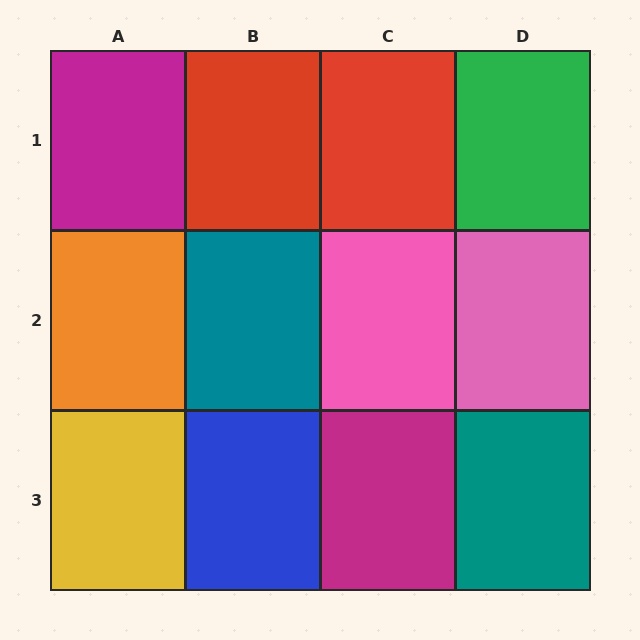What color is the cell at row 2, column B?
Teal.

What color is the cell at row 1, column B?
Red.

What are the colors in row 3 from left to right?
Yellow, blue, magenta, teal.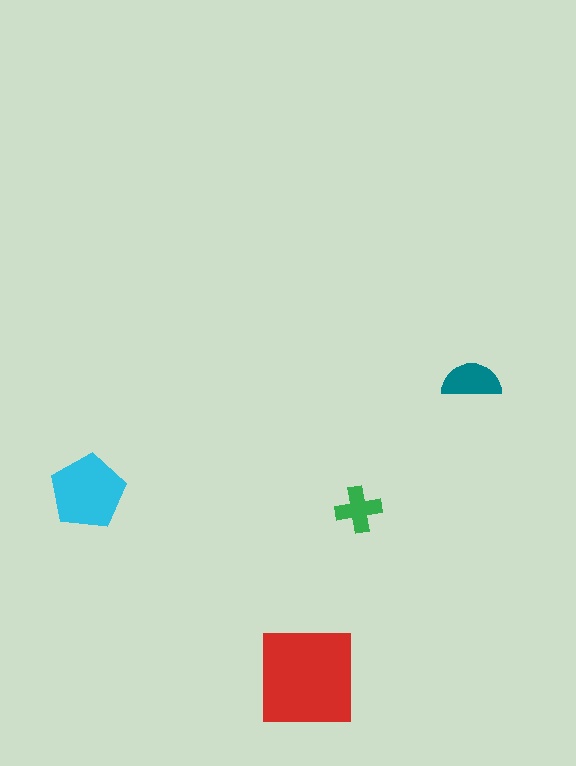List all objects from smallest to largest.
The green cross, the teal semicircle, the cyan pentagon, the red square.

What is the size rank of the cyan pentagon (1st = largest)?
2nd.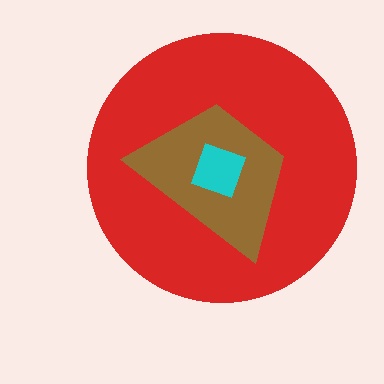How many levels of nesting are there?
3.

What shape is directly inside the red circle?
The brown trapezoid.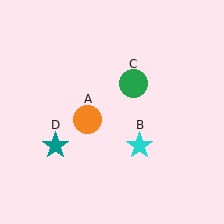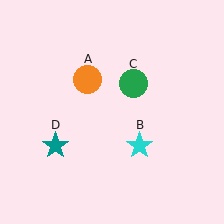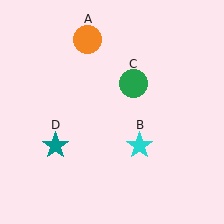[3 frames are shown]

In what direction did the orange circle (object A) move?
The orange circle (object A) moved up.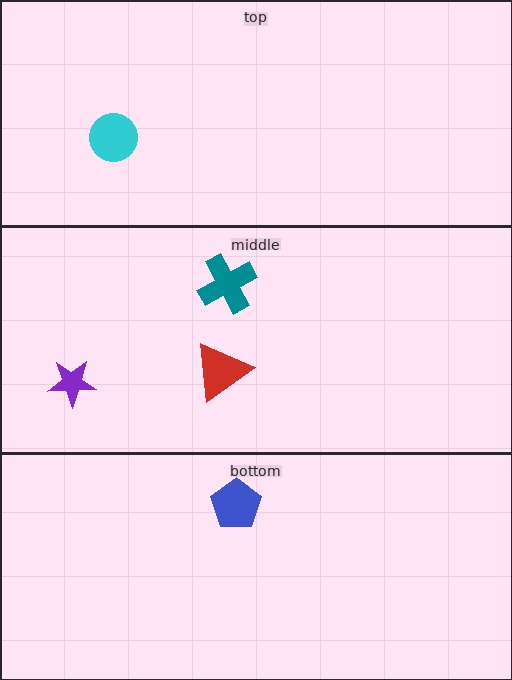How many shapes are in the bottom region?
1.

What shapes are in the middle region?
The purple star, the teal cross, the red triangle.